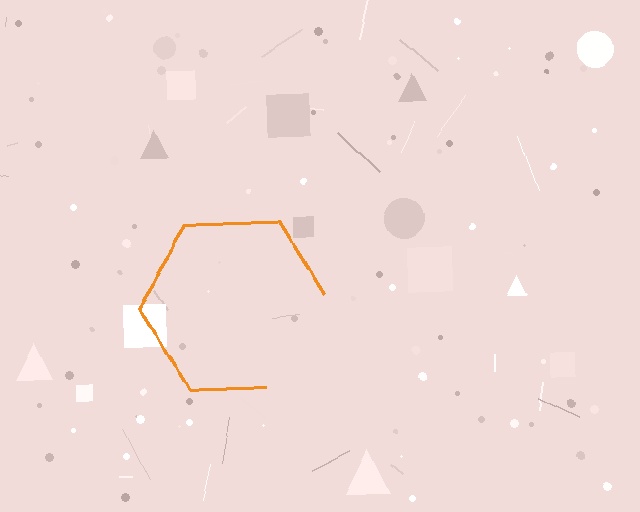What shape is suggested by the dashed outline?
The dashed outline suggests a hexagon.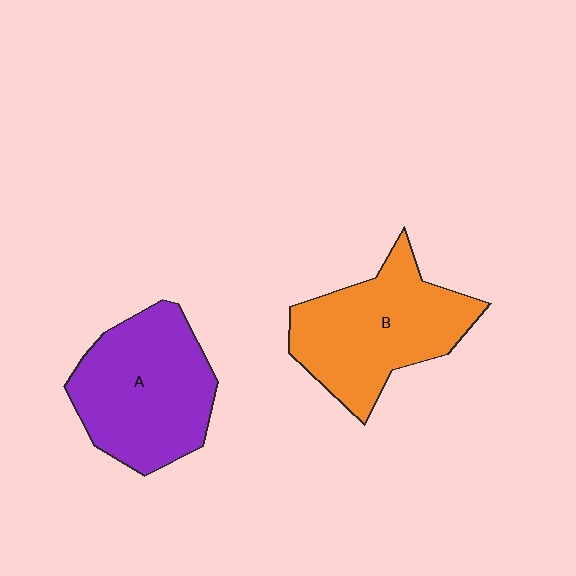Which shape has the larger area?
Shape A (purple).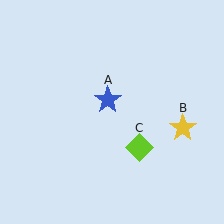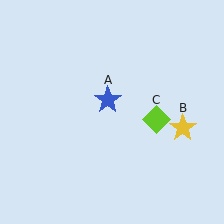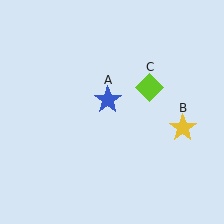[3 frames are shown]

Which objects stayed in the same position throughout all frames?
Blue star (object A) and yellow star (object B) remained stationary.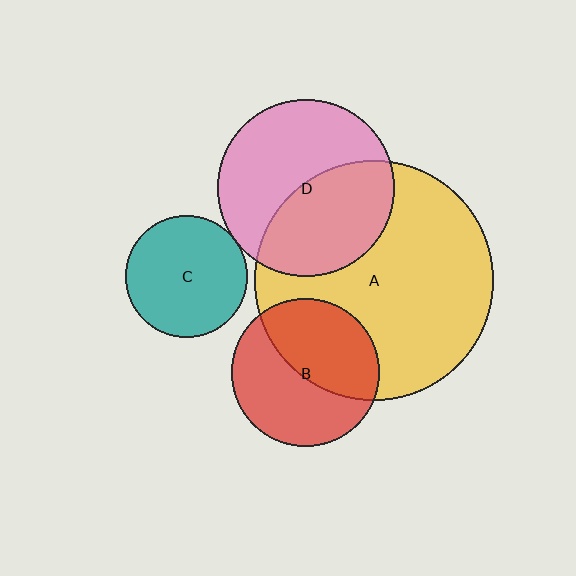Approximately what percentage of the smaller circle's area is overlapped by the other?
Approximately 45%.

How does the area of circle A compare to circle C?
Approximately 3.8 times.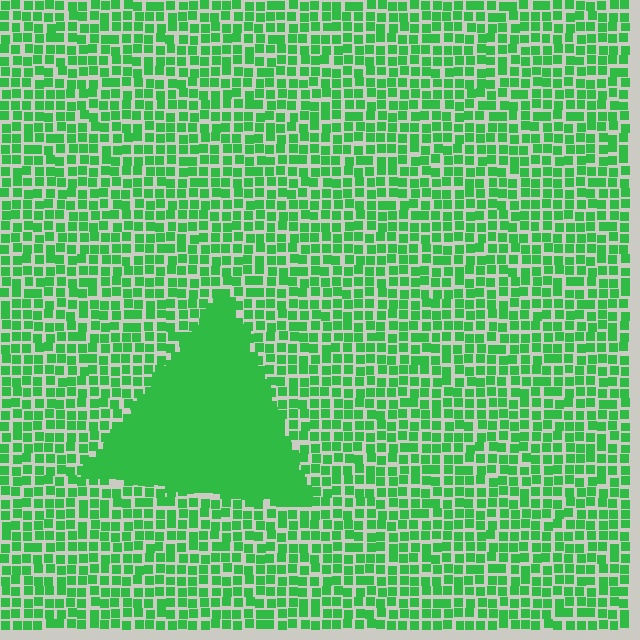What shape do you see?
I see a triangle.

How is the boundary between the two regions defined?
The boundary is defined by a change in element density (approximately 2.5x ratio). All elements are the same color, size, and shape.